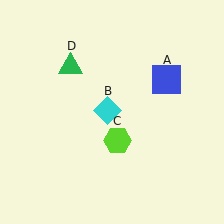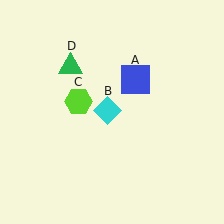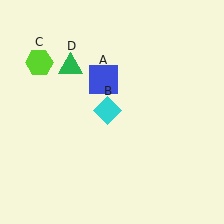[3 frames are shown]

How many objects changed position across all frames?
2 objects changed position: blue square (object A), lime hexagon (object C).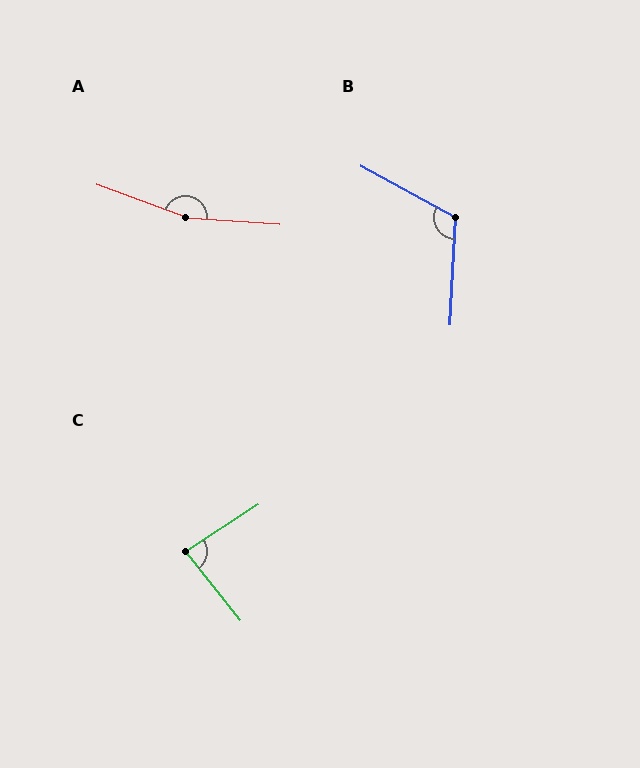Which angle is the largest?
A, at approximately 164 degrees.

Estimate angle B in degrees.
Approximately 116 degrees.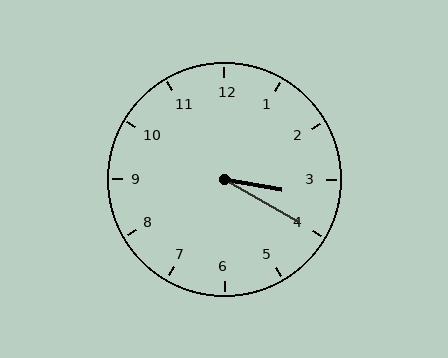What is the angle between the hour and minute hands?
Approximately 20 degrees.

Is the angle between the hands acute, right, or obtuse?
It is acute.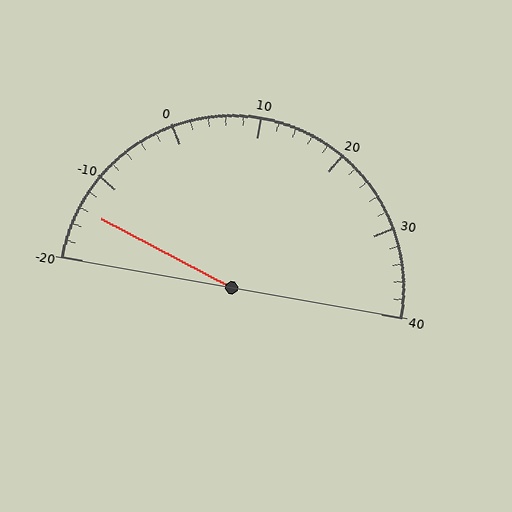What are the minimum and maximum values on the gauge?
The gauge ranges from -20 to 40.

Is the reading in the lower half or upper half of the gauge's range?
The reading is in the lower half of the range (-20 to 40).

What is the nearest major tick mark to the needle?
The nearest major tick mark is -10.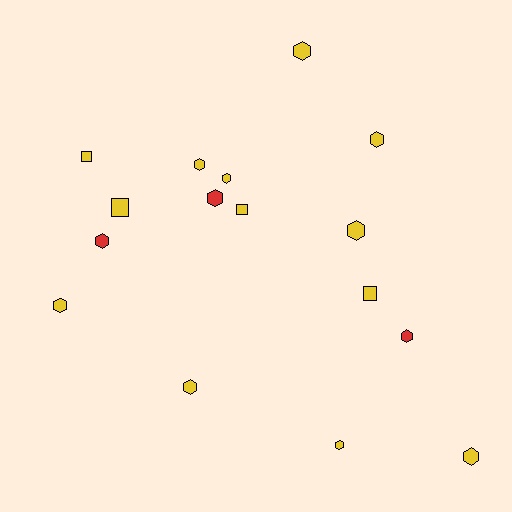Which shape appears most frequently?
Hexagon, with 12 objects.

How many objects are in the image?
There are 16 objects.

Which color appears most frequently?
Yellow, with 13 objects.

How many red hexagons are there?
There are 3 red hexagons.